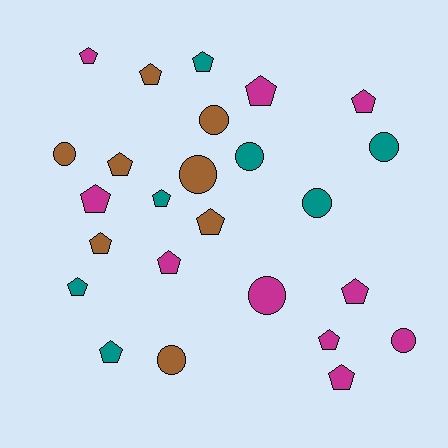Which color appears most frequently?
Magenta, with 10 objects.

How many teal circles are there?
There are 3 teal circles.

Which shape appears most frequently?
Pentagon, with 16 objects.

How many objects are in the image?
There are 25 objects.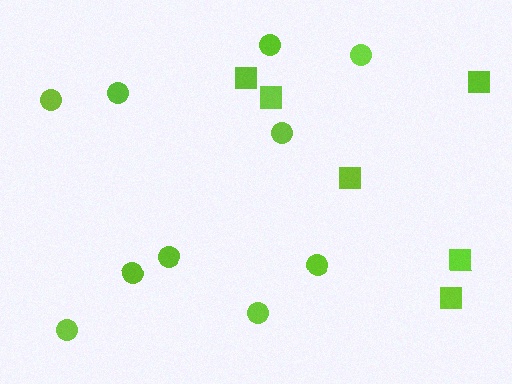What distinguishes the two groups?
There are 2 groups: one group of circles (10) and one group of squares (6).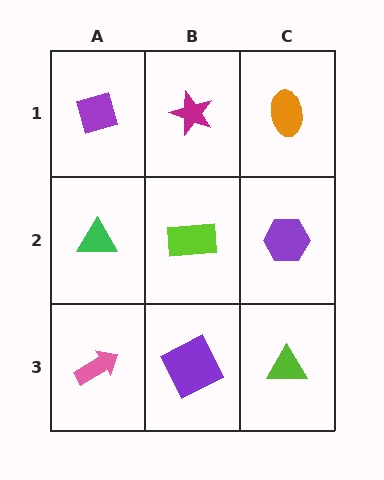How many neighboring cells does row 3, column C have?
2.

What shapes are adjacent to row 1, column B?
A lime rectangle (row 2, column B), a purple diamond (row 1, column A), an orange ellipse (row 1, column C).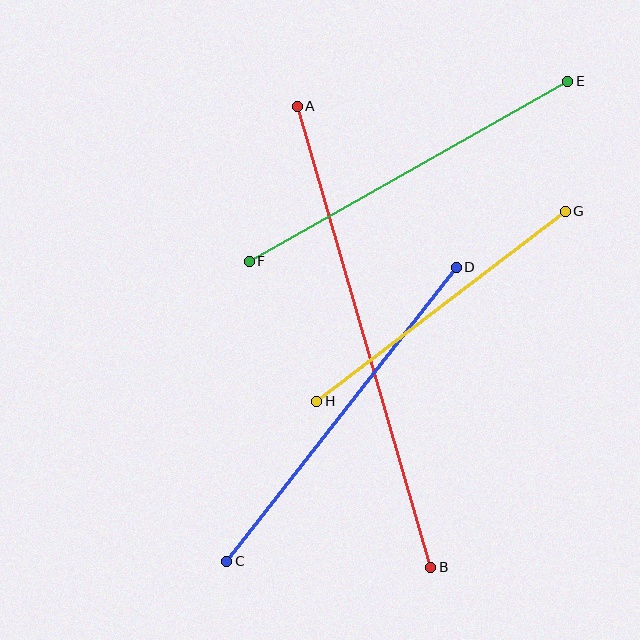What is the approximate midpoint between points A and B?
The midpoint is at approximately (364, 337) pixels.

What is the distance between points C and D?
The distance is approximately 372 pixels.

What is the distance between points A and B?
The distance is approximately 480 pixels.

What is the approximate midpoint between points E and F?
The midpoint is at approximately (409, 171) pixels.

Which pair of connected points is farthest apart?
Points A and B are farthest apart.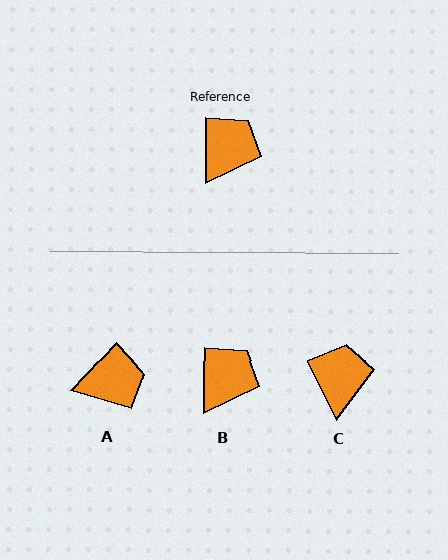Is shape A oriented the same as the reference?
No, it is off by about 42 degrees.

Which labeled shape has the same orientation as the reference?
B.